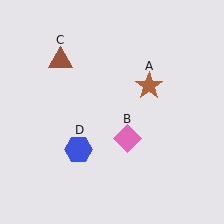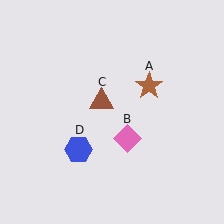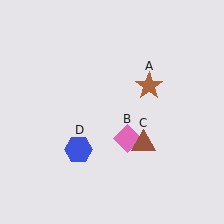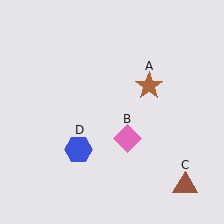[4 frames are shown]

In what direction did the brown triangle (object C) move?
The brown triangle (object C) moved down and to the right.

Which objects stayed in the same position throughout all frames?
Brown star (object A) and pink diamond (object B) and blue hexagon (object D) remained stationary.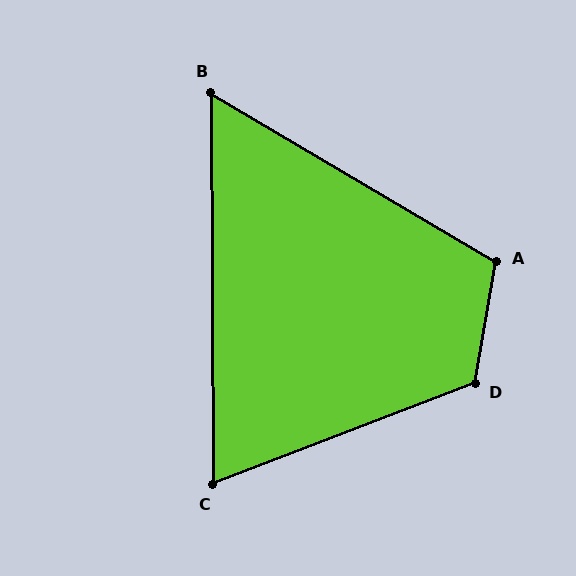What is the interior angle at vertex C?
Approximately 69 degrees (acute).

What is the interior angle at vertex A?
Approximately 111 degrees (obtuse).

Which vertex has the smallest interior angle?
B, at approximately 59 degrees.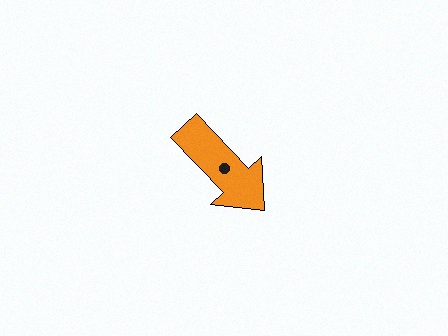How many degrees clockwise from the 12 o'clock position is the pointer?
Approximately 137 degrees.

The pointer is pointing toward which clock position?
Roughly 5 o'clock.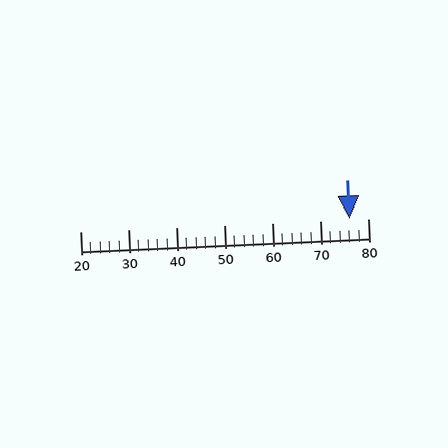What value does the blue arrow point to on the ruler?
The blue arrow points to approximately 76.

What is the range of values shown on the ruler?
The ruler shows values from 20 to 80.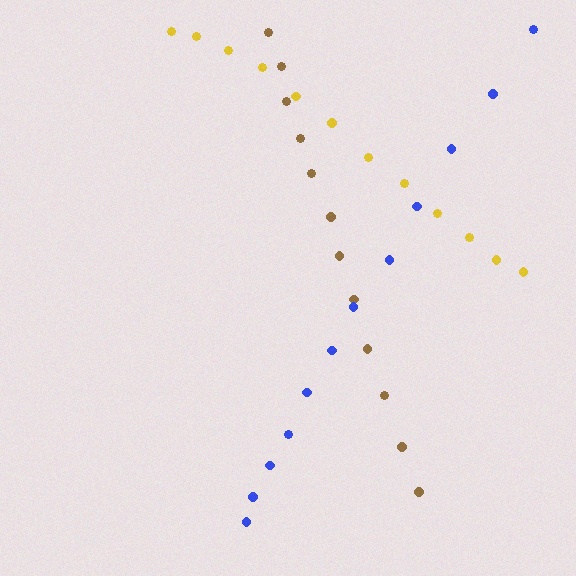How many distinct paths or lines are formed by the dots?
There are 3 distinct paths.